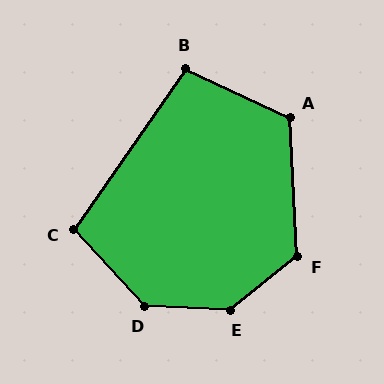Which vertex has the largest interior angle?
E, at approximately 140 degrees.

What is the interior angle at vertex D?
Approximately 135 degrees (obtuse).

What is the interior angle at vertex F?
Approximately 125 degrees (obtuse).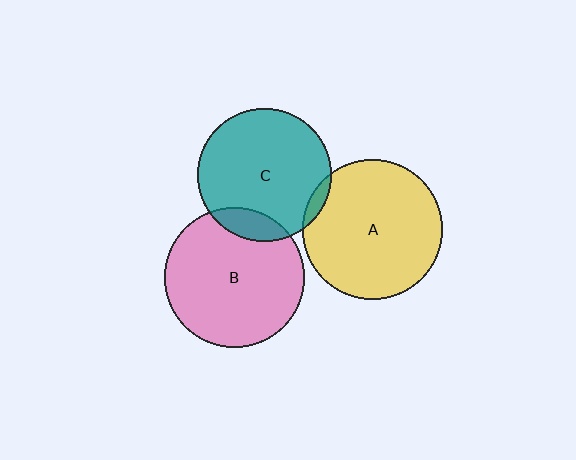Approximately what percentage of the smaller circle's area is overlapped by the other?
Approximately 10%.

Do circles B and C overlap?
Yes.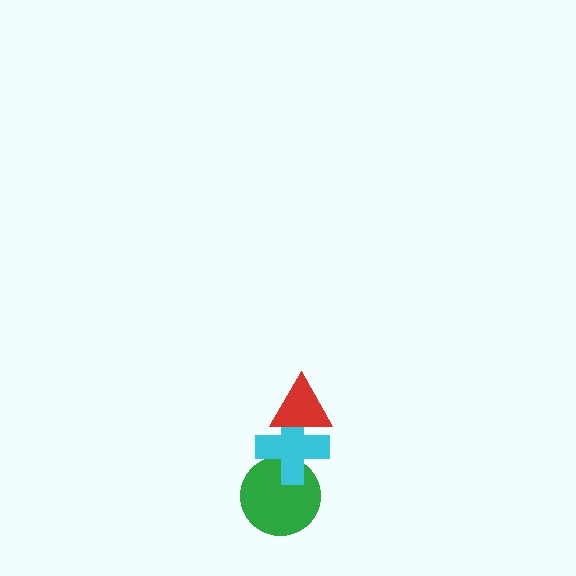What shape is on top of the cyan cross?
The red triangle is on top of the cyan cross.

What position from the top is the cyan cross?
The cyan cross is 2nd from the top.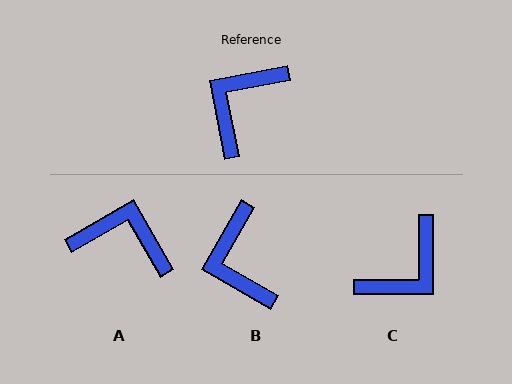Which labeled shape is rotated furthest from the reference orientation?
C, about 169 degrees away.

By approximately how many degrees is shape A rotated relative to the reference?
Approximately 71 degrees clockwise.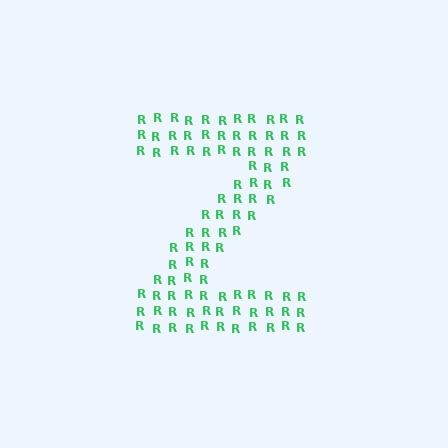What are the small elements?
The small elements are letter R's.